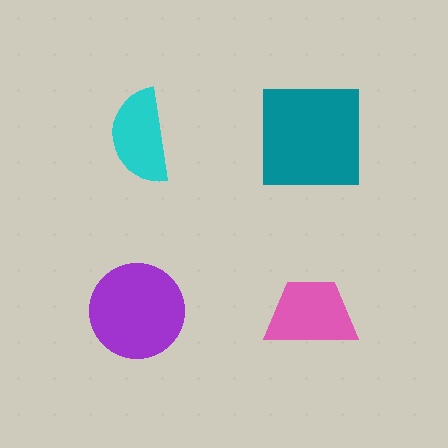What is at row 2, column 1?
A purple circle.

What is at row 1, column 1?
A cyan semicircle.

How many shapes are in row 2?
2 shapes.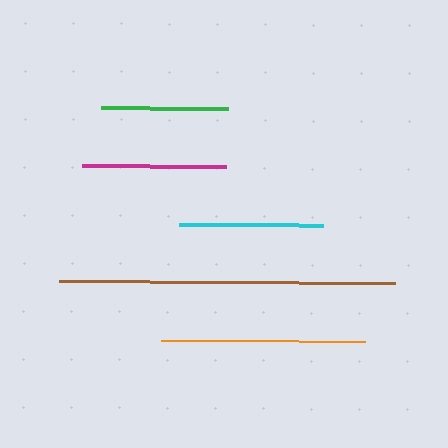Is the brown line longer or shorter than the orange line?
The brown line is longer than the orange line.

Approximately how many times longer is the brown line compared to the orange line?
The brown line is approximately 1.6 times the length of the orange line.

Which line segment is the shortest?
The green line is the shortest at approximately 127 pixels.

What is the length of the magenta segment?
The magenta segment is approximately 143 pixels long.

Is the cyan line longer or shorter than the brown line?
The brown line is longer than the cyan line.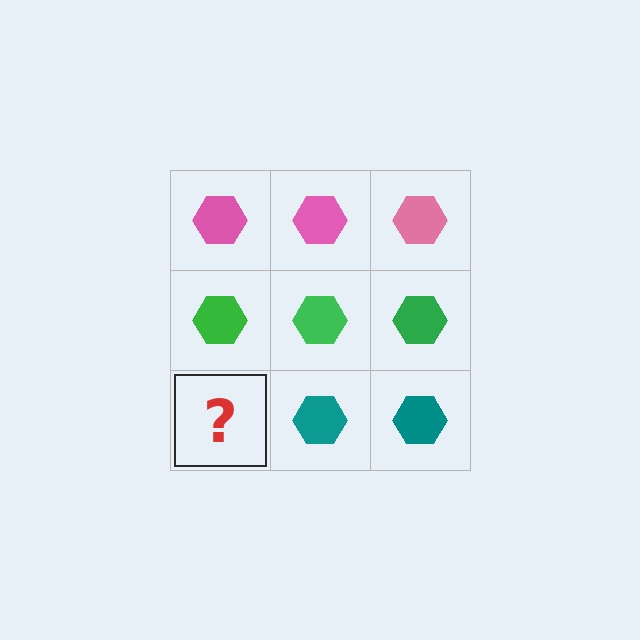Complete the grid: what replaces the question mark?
The question mark should be replaced with a teal hexagon.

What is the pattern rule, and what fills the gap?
The rule is that each row has a consistent color. The gap should be filled with a teal hexagon.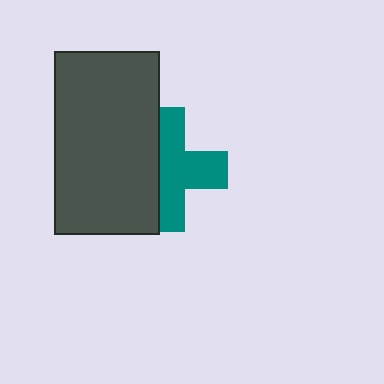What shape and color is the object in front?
The object in front is a dark gray rectangle.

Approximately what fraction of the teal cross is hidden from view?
Roughly 40% of the teal cross is hidden behind the dark gray rectangle.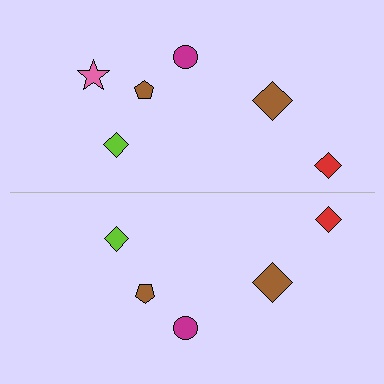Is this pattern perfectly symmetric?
No, the pattern is not perfectly symmetric. A pink star is missing from the bottom side.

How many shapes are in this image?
There are 11 shapes in this image.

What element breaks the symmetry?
A pink star is missing from the bottom side.